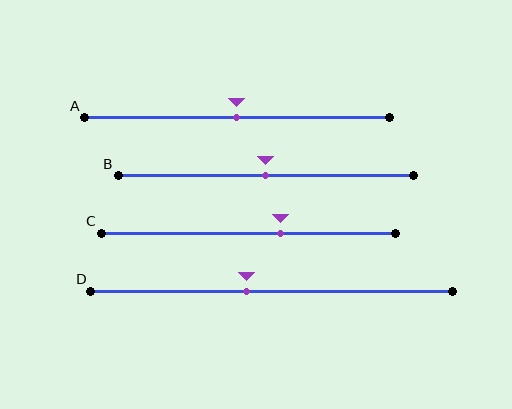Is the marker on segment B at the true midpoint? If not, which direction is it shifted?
Yes, the marker on segment B is at the true midpoint.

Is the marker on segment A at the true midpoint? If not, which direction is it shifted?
Yes, the marker on segment A is at the true midpoint.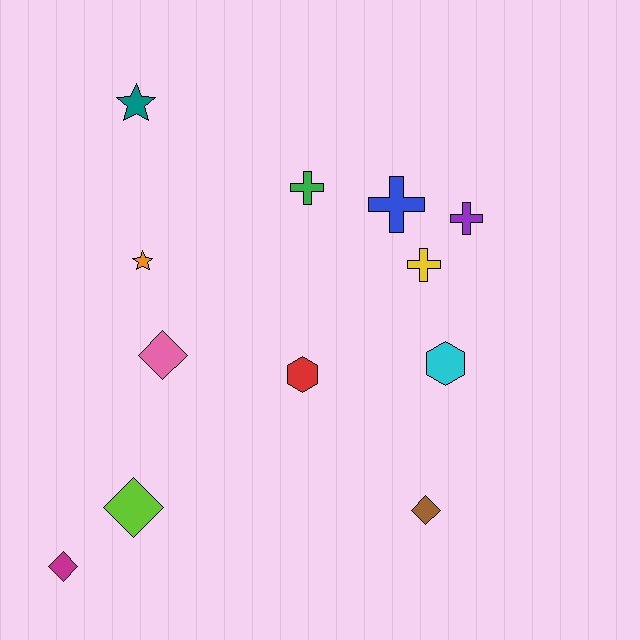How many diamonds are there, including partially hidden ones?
There are 4 diamonds.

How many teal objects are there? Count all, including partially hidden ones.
There is 1 teal object.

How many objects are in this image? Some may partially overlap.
There are 12 objects.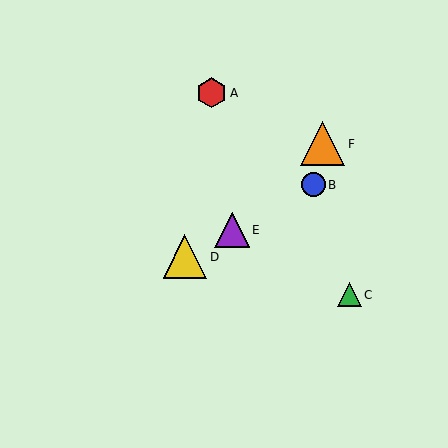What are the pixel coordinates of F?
Object F is at (323, 144).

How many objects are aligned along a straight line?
3 objects (B, D, E) are aligned along a straight line.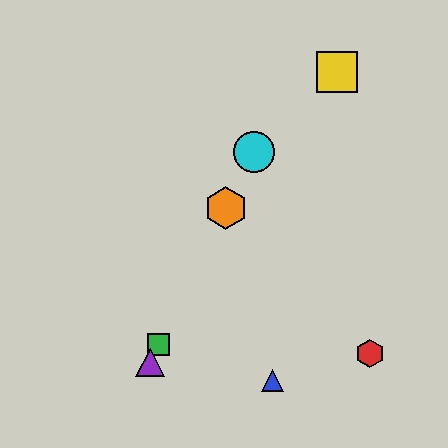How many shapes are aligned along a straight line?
4 shapes (the green square, the purple triangle, the orange hexagon, the cyan circle) are aligned along a straight line.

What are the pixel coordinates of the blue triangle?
The blue triangle is at (273, 380).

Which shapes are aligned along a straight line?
The green square, the purple triangle, the orange hexagon, the cyan circle are aligned along a straight line.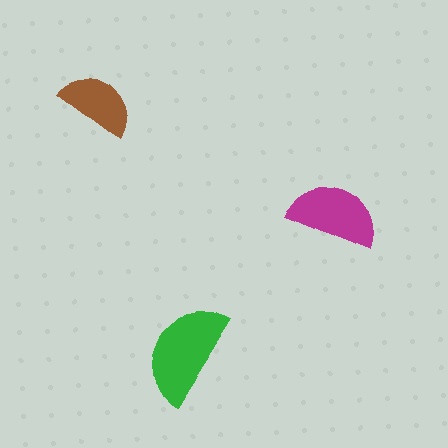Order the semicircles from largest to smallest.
the green one, the magenta one, the brown one.